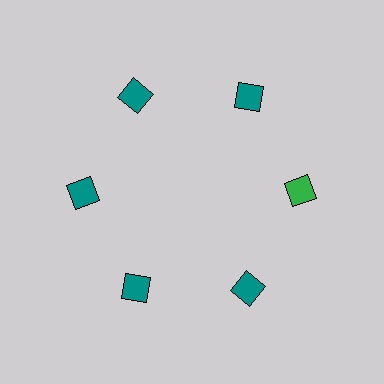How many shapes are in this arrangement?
There are 6 shapes arranged in a ring pattern.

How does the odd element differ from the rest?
It has a different color: green instead of teal.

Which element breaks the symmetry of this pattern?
The green diamond at roughly the 3 o'clock position breaks the symmetry. All other shapes are teal diamonds.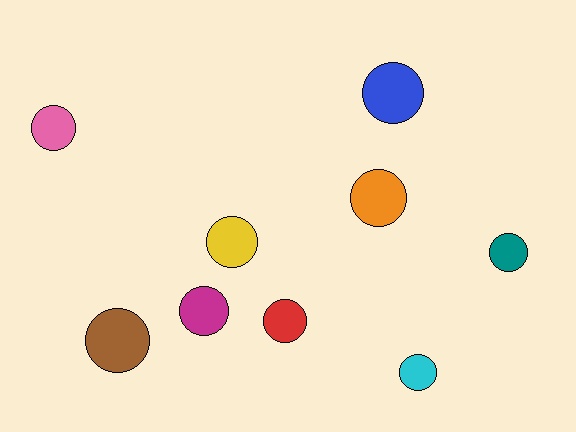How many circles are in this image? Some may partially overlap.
There are 9 circles.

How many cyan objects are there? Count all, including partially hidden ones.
There is 1 cyan object.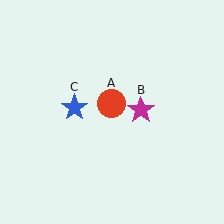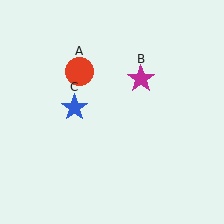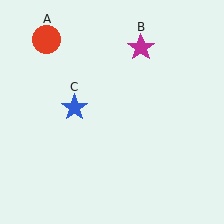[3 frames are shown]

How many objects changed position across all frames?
2 objects changed position: red circle (object A), magenta star (object B).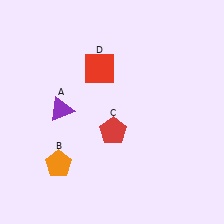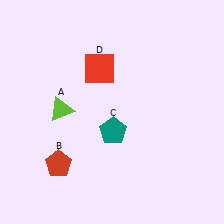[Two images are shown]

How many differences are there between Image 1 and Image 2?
There are 3 differences between the two images.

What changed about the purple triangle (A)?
In Image 1, A is purple. In Image 2, it changed to lime.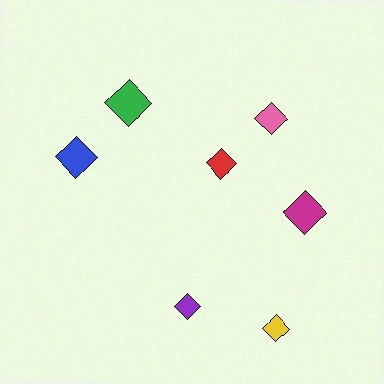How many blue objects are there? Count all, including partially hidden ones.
There is 1 blue object.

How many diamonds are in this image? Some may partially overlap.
There are 7 diamonds.